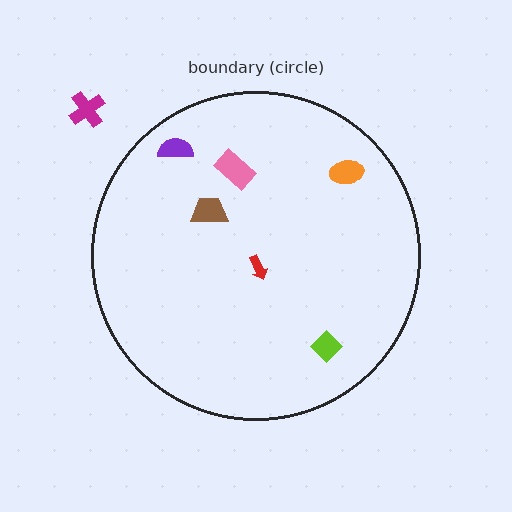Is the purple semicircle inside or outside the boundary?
Inside.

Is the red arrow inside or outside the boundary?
Inside.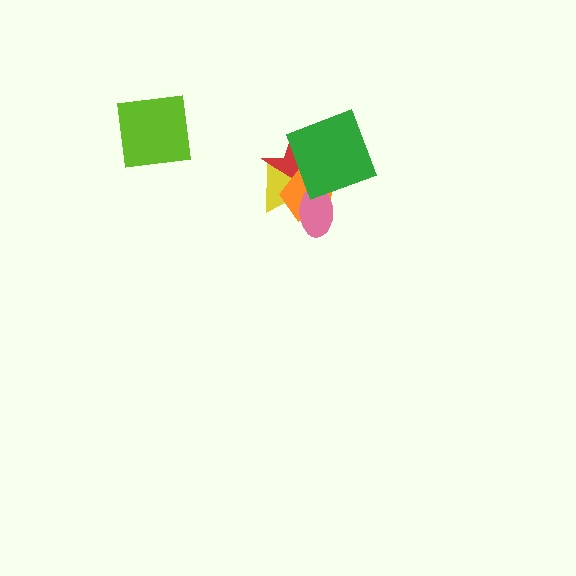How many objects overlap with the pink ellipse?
4 objects overlap with the pink ellipse.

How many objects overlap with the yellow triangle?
4 objects overlap with the yellow triangle.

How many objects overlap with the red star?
4 objects overlap with the red star.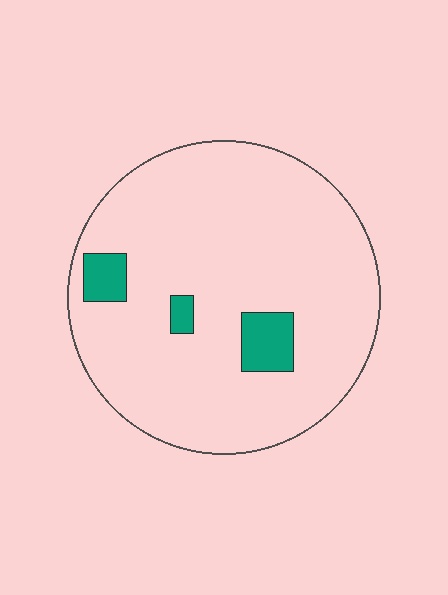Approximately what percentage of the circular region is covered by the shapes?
Approximately 10%.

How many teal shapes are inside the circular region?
3.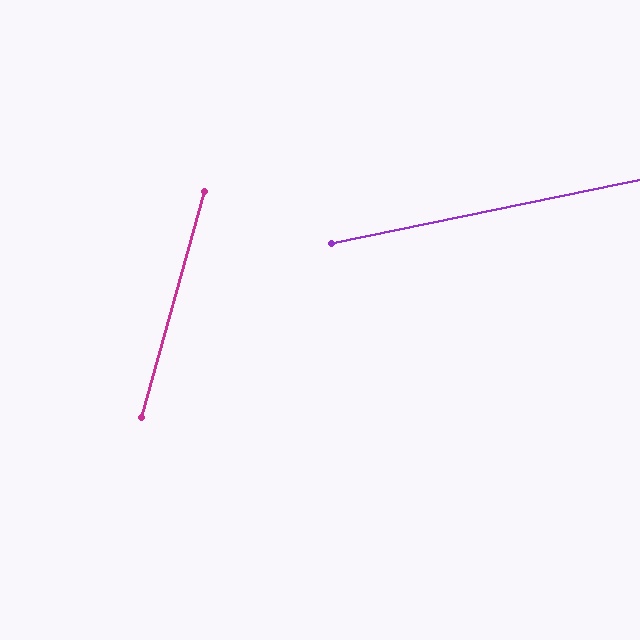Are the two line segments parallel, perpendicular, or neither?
Neither parallel nor perpendicular — they differ by about 63°.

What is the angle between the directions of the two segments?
Approximately 63 degrees.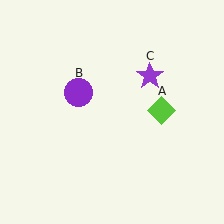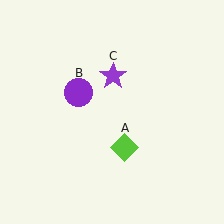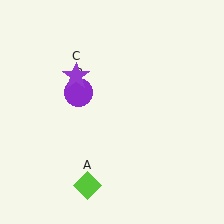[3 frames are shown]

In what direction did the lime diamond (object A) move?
The lime diamond (object A) moved down and to the left.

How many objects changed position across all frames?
2 objects changed position: lime diamond (object A), purple star (object C).